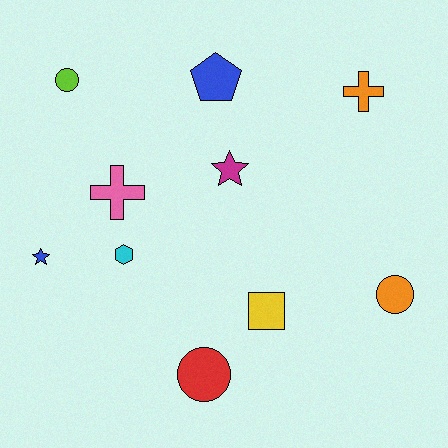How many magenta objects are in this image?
There is 1 magenta object.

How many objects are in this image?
There are 10 objects.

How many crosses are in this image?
There are 2 crosses.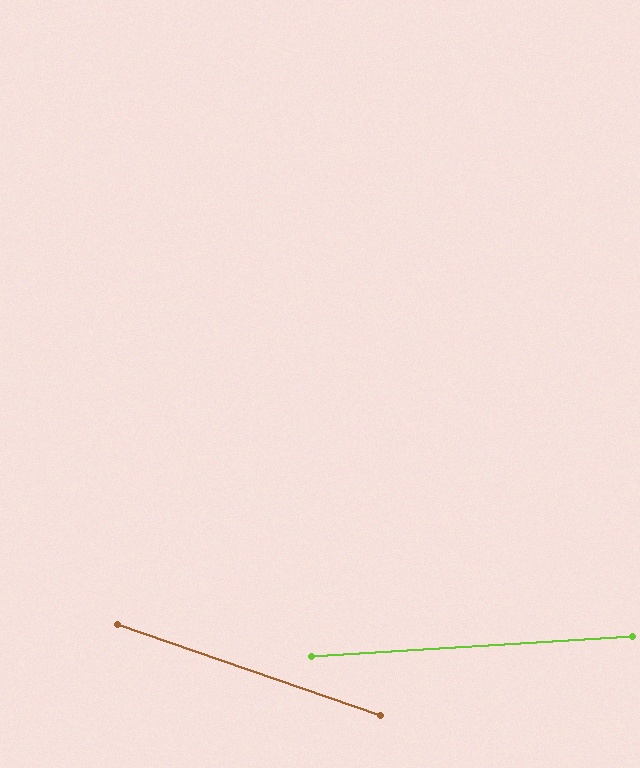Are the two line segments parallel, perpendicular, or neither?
Neither parallel nor perpendicular — they differ by about 23°.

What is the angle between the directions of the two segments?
Approximately 23 degrees.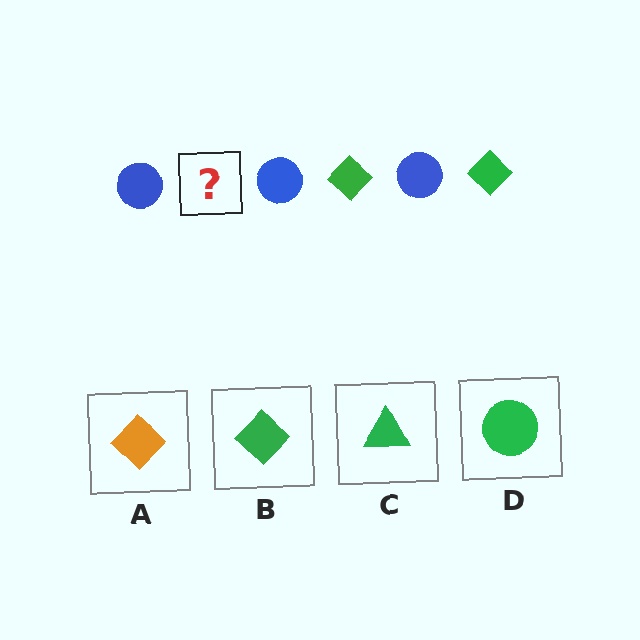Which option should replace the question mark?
Option B.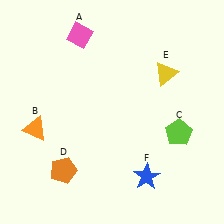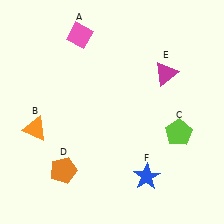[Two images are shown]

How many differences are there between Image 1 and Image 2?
There is 1 difference between the two images.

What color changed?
The triangle (E) changed from yellow in Image 1 to magenta in Image 2.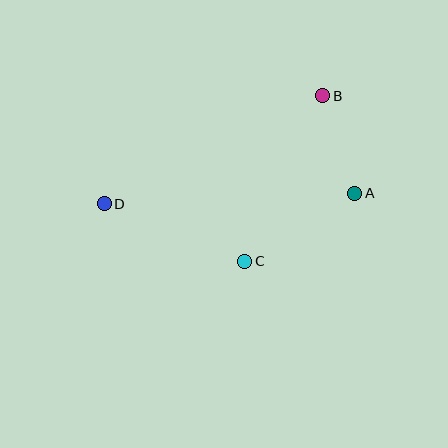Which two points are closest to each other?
Points A and B are closest to each other.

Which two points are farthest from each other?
Points A and D are farthest from each other.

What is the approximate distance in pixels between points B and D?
The distance between B and D is approximately 244 pixels.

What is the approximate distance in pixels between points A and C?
The distance between A and C is approximately 129 pixels.